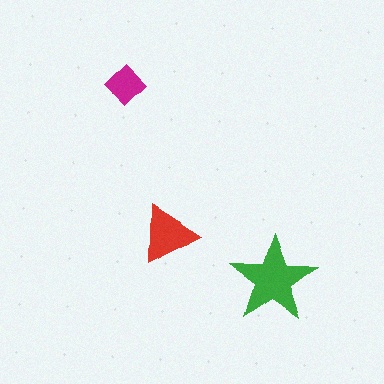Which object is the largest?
The green star.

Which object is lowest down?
The green star is bottommost.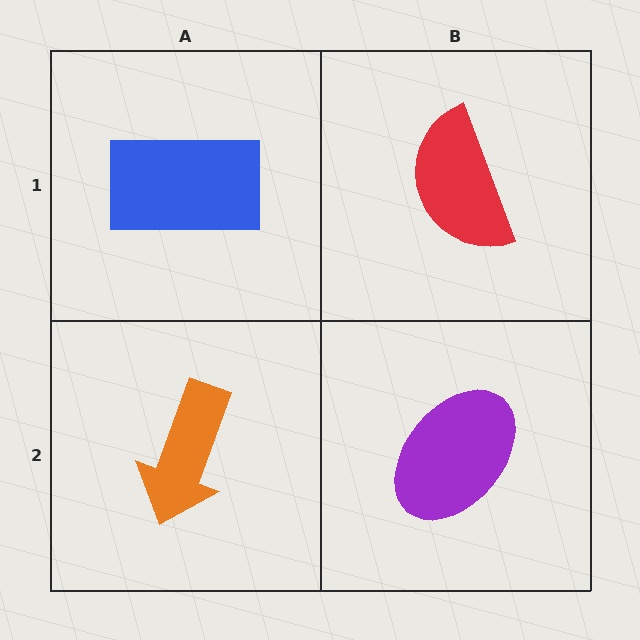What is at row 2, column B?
A purple ellipse.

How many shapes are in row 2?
2 shapes.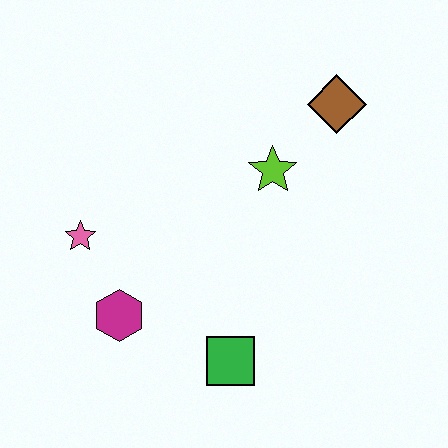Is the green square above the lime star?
No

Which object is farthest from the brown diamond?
The magenta hexagon is farthest from the brown diamond.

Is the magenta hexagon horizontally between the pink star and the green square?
Yes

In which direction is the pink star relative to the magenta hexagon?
The pink star is above the magenta hexagon.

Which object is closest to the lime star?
The brown diamond is closest to the lime star.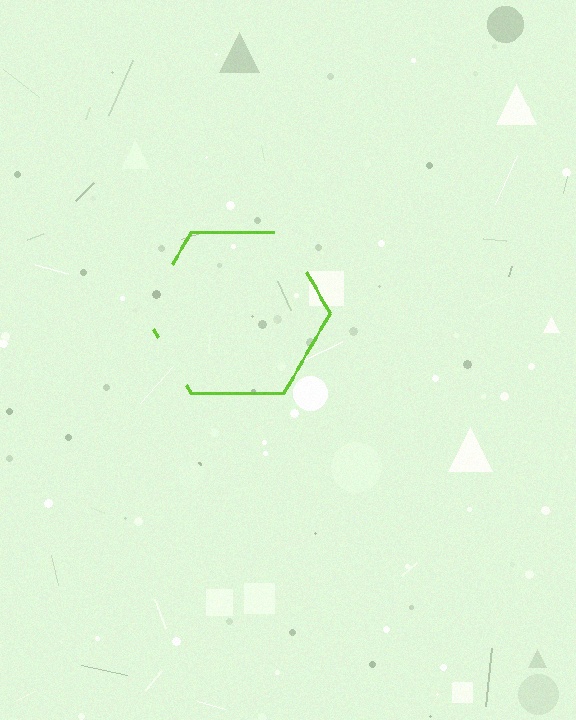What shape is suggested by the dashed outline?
The dashed outline suggests a hexagon.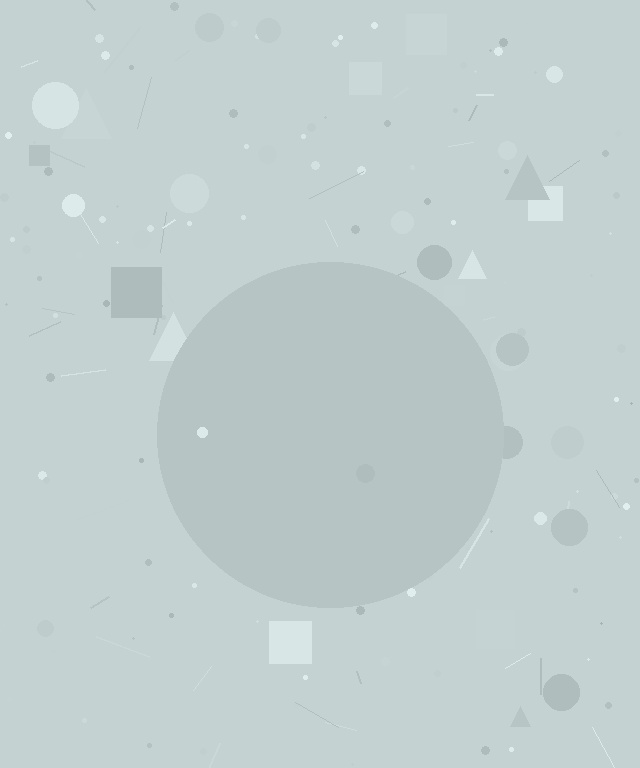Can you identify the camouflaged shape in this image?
The camouflaged shape is a circle.